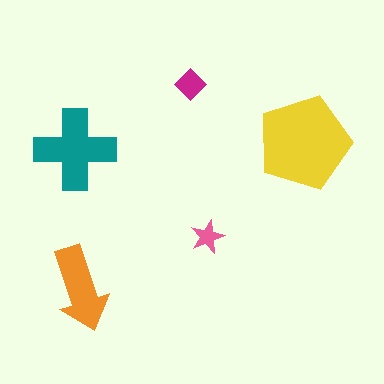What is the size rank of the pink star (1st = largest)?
5th.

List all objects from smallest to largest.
The pink star, the magenta diamond, the orange arrow, the teal cross, the yellow pentagon.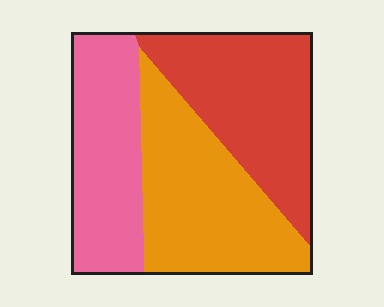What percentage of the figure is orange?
Orange takes up about three eighths (3/8) of the figure.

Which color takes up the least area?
Pink, at roughly 30%.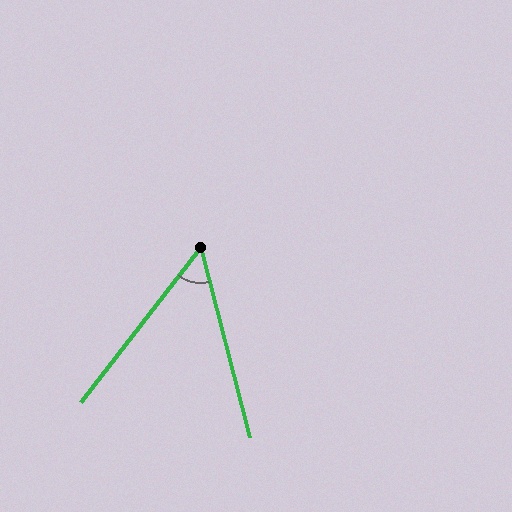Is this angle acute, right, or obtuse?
It is acute.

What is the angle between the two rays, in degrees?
Approximately 52 degrees.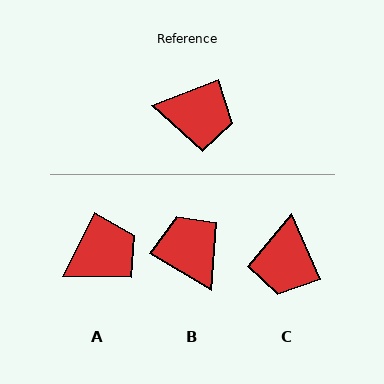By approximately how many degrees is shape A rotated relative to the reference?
Approximately 41 degrees counter-clockwise.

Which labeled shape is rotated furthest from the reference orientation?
B, about 127 degrees away.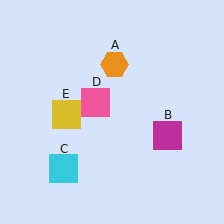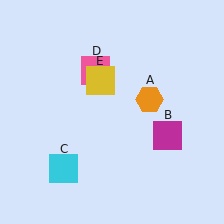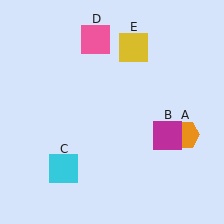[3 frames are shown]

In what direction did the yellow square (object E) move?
The yellow square (object E) moved up and to the right.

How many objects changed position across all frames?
3 objects changed position: orange hexagon (object A), pink square (object D), yellow square (object E).